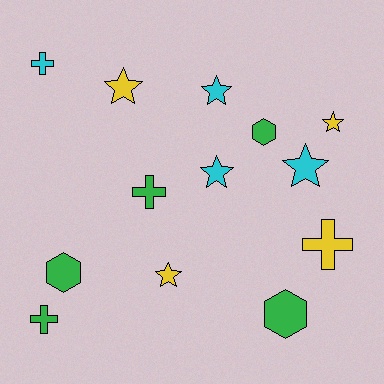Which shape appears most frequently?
Star, with 6 objects.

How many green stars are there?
There are no green stars.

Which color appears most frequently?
Green, with 5 objects.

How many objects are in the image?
There are 13 objects.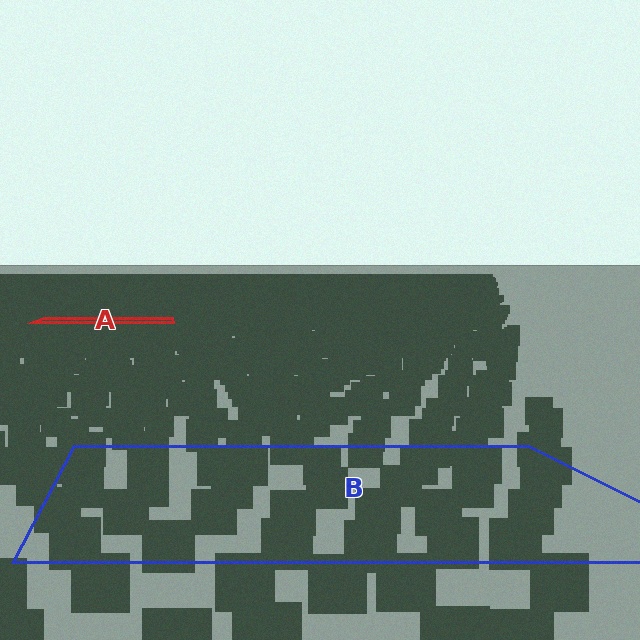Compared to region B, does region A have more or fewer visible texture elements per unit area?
Region A has more texture elements per unit area — they are packed more densely because it is farther away.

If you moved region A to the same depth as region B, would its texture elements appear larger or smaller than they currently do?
They would appear larger. At a closer depth, the same texture elements are projected at a bigger on-screen size.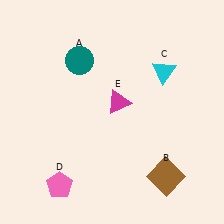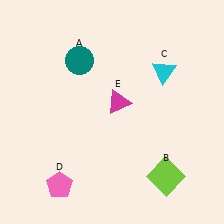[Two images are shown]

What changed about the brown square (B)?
In Image 1, B is brown. In Image 2, it changed to lime.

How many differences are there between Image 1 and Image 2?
There is 1 difference between the two images.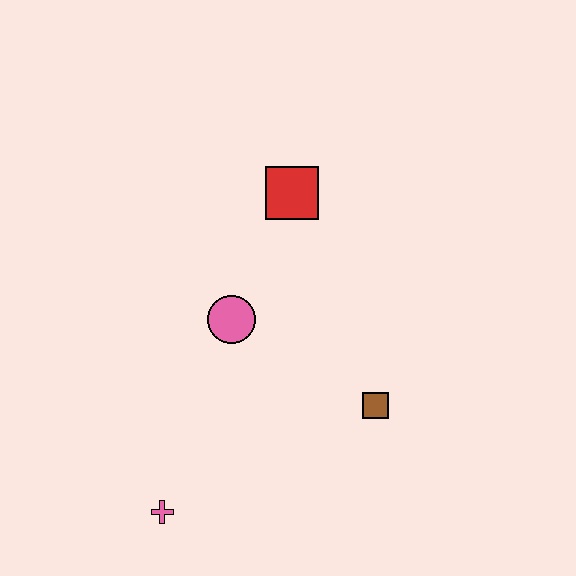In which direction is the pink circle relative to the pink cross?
The pink circle is above the pink cross.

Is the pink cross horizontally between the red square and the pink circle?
No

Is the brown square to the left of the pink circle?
No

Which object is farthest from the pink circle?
The pink cross is farthest from the pink circle.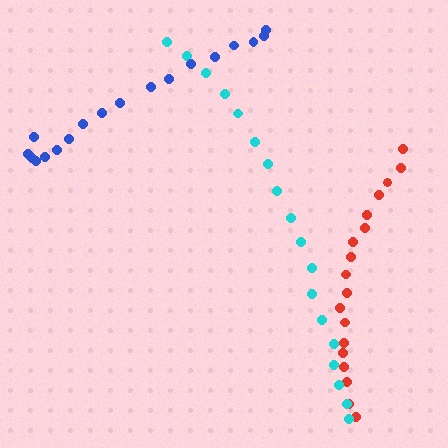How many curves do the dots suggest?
There are 3 distinct paths.